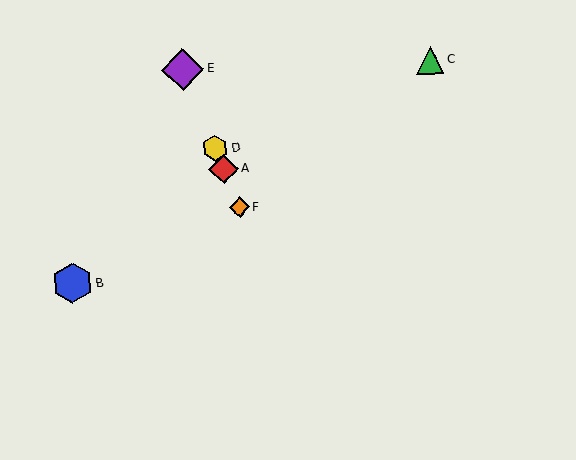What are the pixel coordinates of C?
Object C is at (430, 60).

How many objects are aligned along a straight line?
4 objects (A, D, E, F) are aligned along a straight line.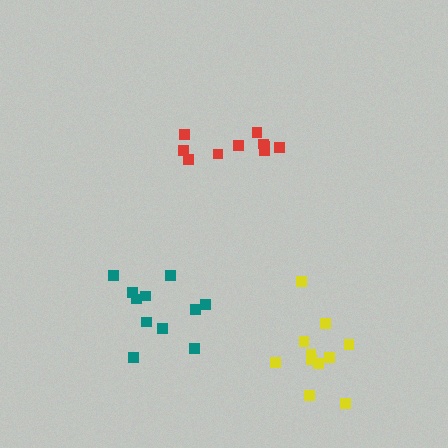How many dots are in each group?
Group 1: 11 dots, Group 2: 11 dots, Group 3: 10 dots (32 total).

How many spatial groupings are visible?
There are 3 spatial groupings.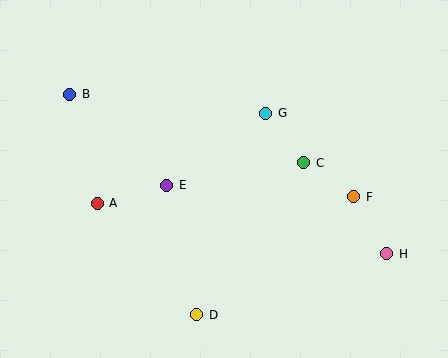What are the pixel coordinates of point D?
Point D is at (197, 315).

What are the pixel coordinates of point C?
Point C is at (304, 163).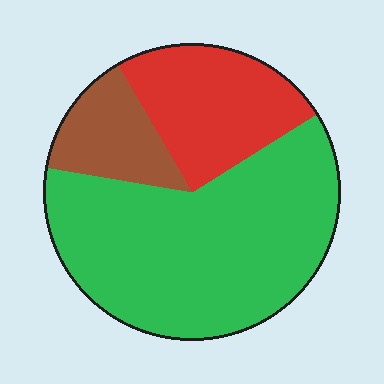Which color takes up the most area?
Green, at roughly 60%.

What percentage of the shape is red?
Red covers about 25% of the shape.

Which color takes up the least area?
Brown, at roughly 15%.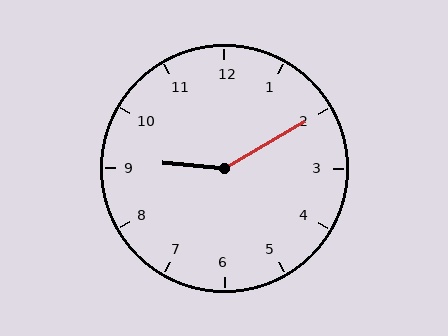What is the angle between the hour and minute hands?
Approximately 145 degrees.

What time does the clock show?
9:10.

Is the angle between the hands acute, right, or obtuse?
It is obtuse.